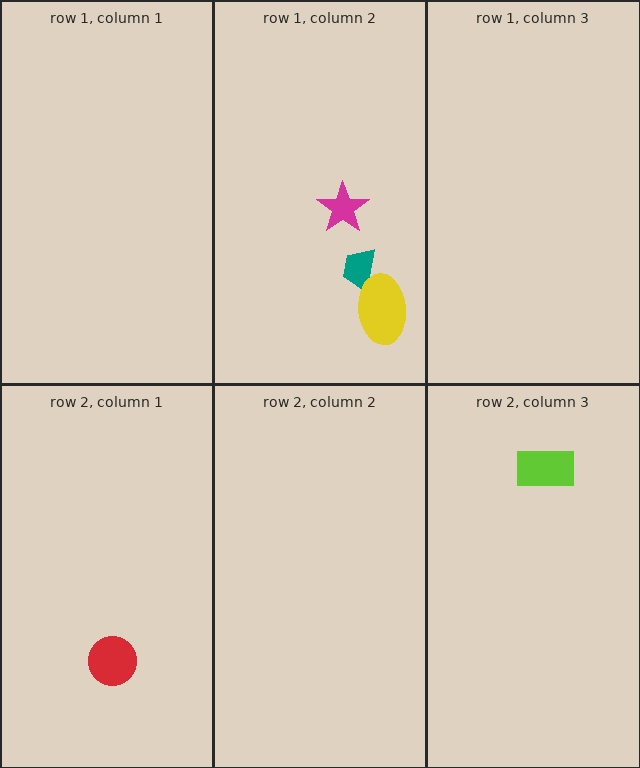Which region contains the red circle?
The row 2, column 1 region.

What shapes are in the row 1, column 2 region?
The magenta star, the teal trapezoid, the yellow ellipse.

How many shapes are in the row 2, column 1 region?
1.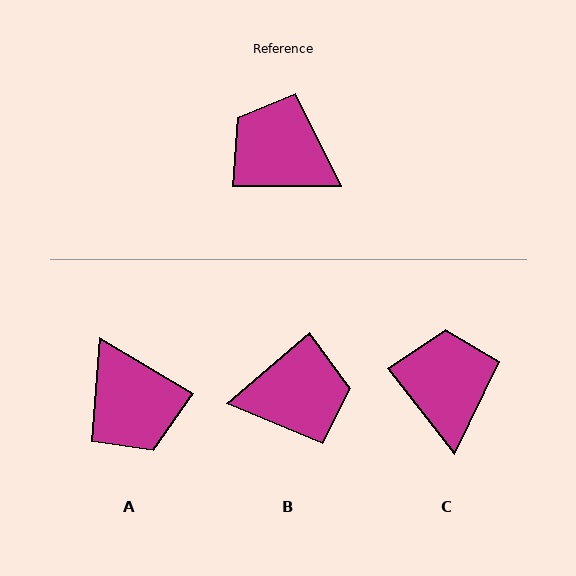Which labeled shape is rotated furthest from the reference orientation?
A, about 149 degrees away.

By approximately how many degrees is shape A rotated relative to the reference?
Approximately 149 degrees counter-clockwise.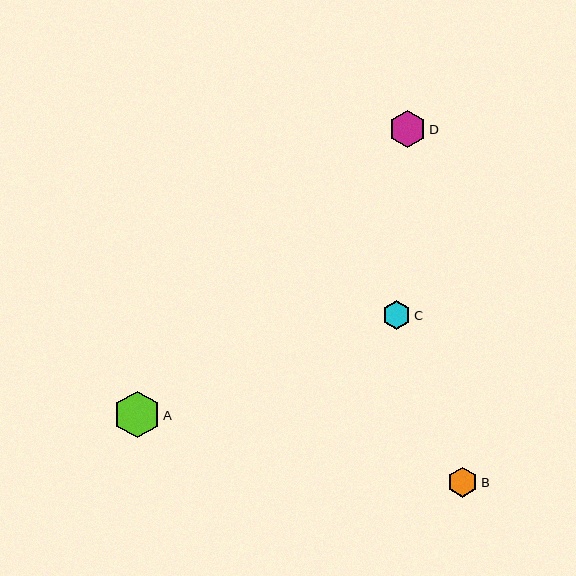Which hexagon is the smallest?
Hexagon C is the smallest with a size of approximately 28 pixels.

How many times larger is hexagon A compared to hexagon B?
Hexagon A is approximately 1.6 times the size of hexagon B.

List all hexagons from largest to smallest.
From largest to smallest: A, D, B, C.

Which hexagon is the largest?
Hexagon A is the largest with a size of approximately 47 pixels.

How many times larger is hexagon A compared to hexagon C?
Hexagon A is approximately 1.6 times the size of hexagon C.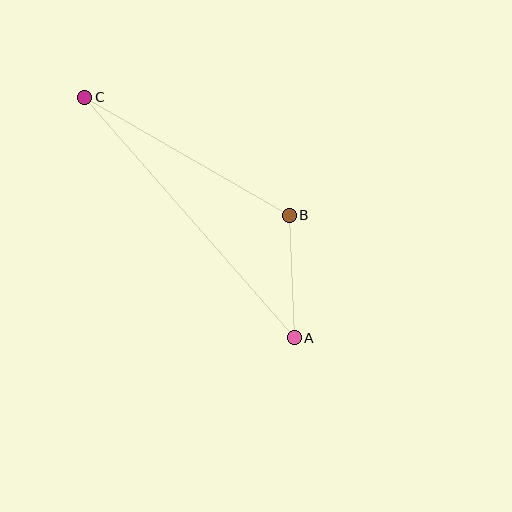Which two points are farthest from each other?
Points A and C are farthest from each other.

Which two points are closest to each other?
Points A and B are closest to each other.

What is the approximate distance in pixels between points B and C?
The distance between B and C is approximately 236 pixels.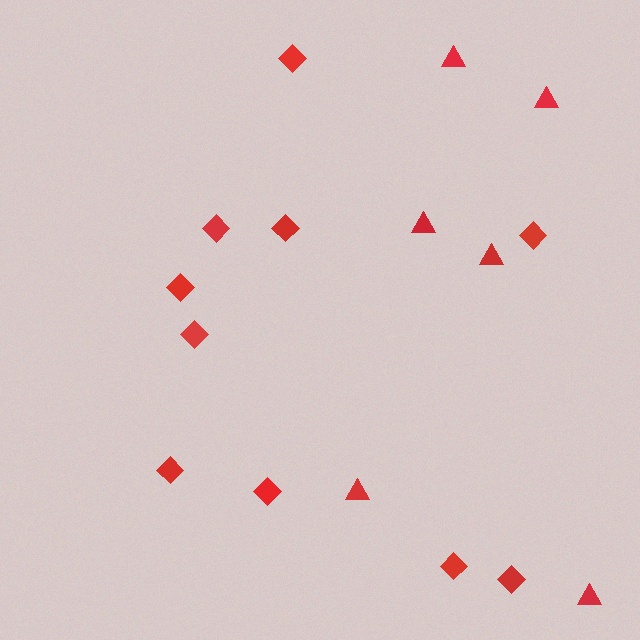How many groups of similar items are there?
There are 2 groups: one group of diamonds (10) and one group of triangles (6).